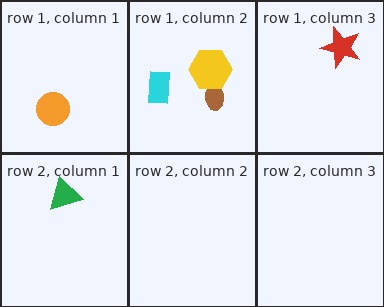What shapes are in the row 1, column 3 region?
The red star.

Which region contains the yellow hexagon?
The row 1, column 2 region.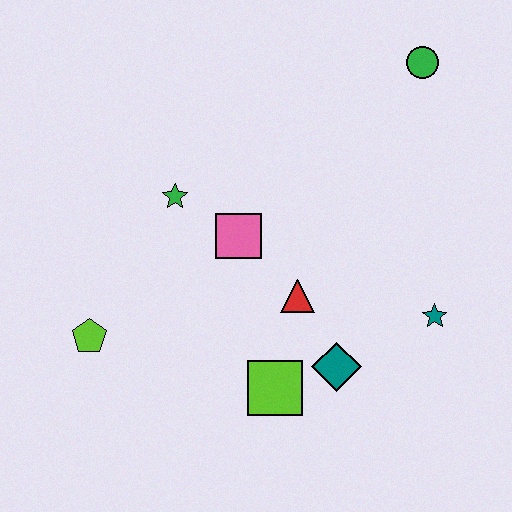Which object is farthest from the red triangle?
The green circle is farthest from the red triangle.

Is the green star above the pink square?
Yes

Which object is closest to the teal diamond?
The lime square is closest to the teal diamond.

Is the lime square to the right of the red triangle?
No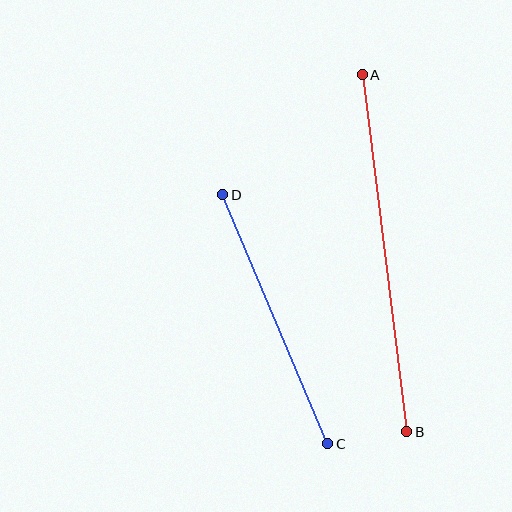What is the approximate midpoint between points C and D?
The midpoint is at approximately (275, 319) pixels.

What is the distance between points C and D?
The distance is approximately 270 pixels.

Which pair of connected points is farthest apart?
Points A and B are farthest apart.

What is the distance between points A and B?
The distance is approximately 360 pixels.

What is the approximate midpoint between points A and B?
The midpoint is at approximately (384, 253) pixels.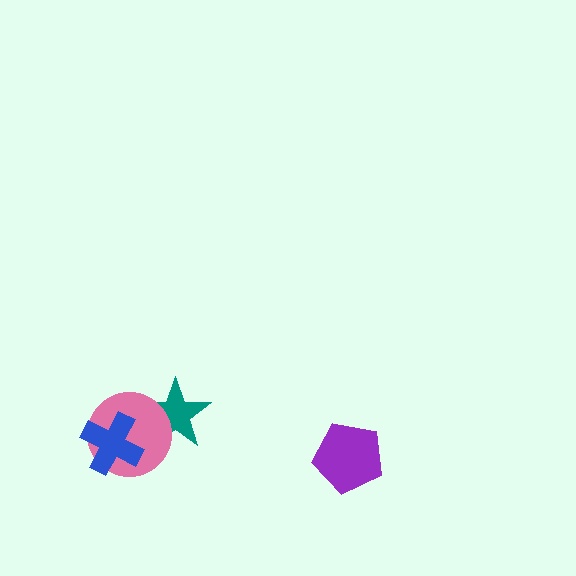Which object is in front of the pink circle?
The blue cross is in front of the pink circle.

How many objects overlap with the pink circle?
2 objects overlap with the pink circle.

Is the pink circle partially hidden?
Yes, it is partially covered by another shape.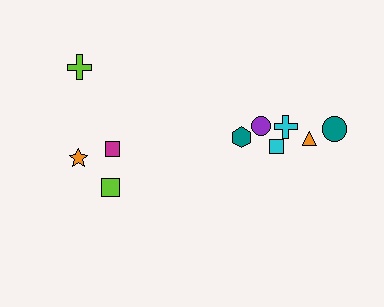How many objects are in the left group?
There are 4 objects.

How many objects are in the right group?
There are 6 objects.